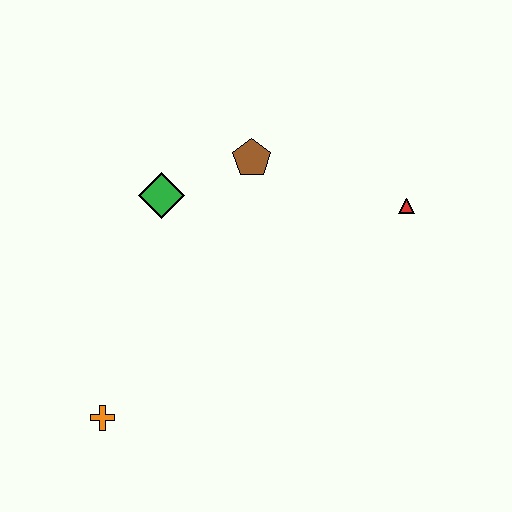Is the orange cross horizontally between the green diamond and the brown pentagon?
No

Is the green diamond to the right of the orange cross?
Yes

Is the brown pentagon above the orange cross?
Yes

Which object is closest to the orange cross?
The green diamond is closest to the orange cross.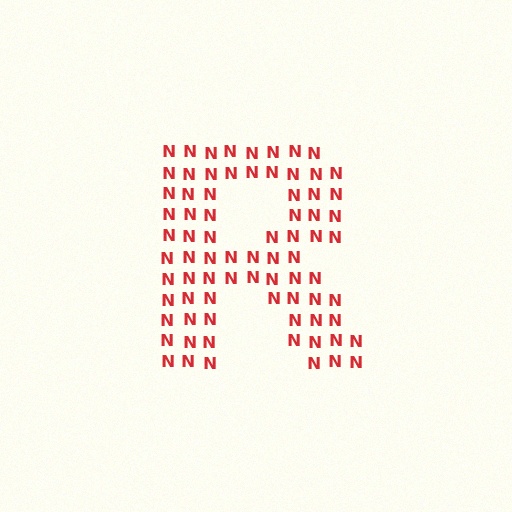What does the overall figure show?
The overall figure shows the letter R.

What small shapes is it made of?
It is made of small letter N's.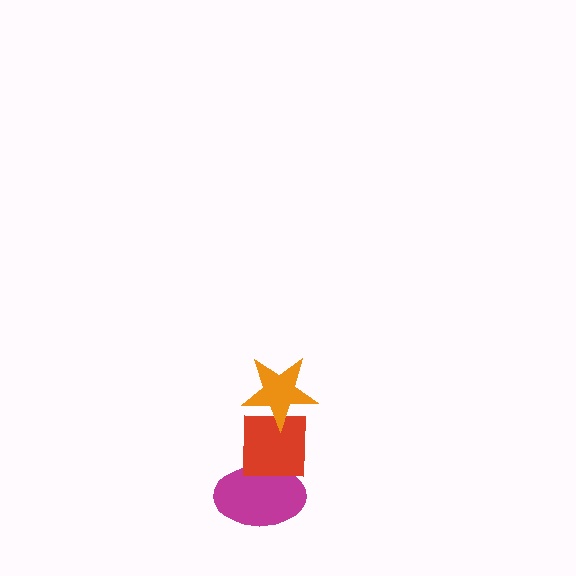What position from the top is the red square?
The red square is 2nd from the top.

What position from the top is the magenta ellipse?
The magenta ellipse is 3rd from the top.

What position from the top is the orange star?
The orange star is 1st from the top.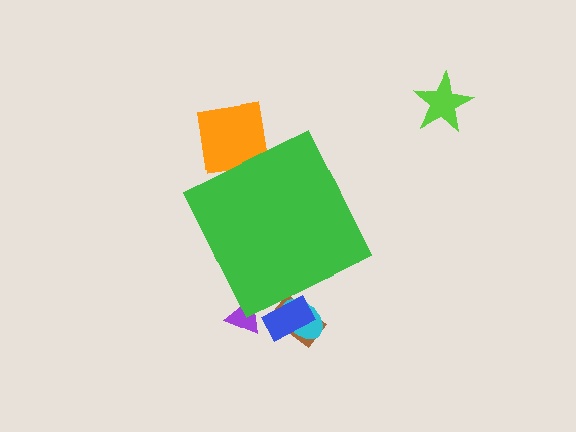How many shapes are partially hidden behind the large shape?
5 shapes are partially hidden.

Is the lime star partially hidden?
No, the lime star is fully visible.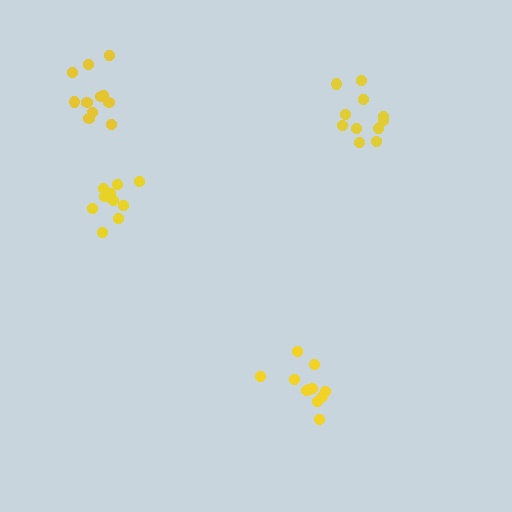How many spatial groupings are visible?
There are 4 spatial groupings.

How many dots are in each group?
Group 1: 11 dots, Group 2: 11 dots, Group 3: 11 dots, Group 4: 11 dots (44 total).